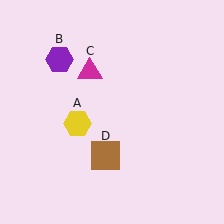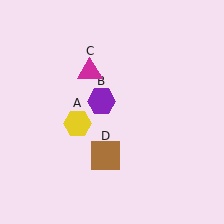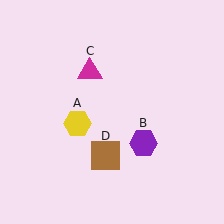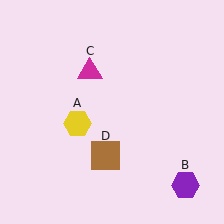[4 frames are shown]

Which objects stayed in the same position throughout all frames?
Yellow hexagon (object A) and magenta triangle (object C) and brown square (object D) remained stationary.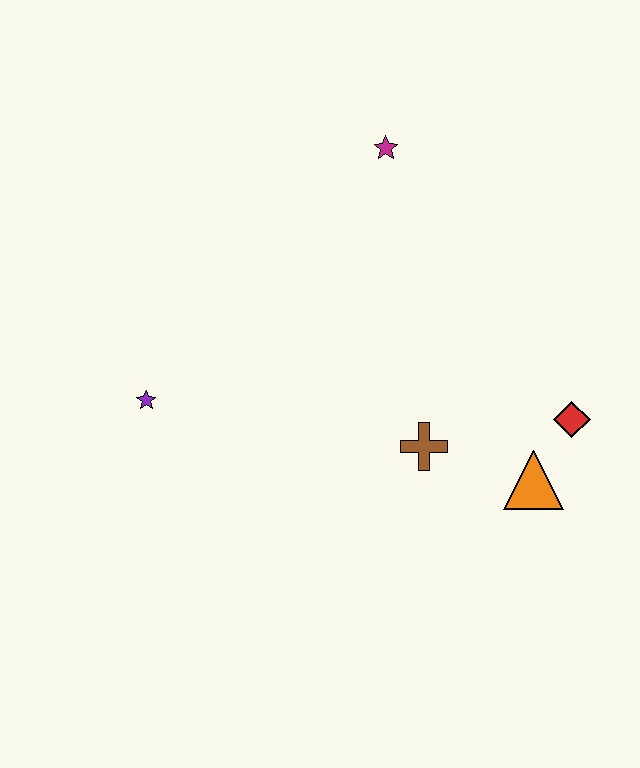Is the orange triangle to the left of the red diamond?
Yes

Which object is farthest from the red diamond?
The purple star is farthest from the red diamond.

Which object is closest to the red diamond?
The orange triangle is closest to the red diamond.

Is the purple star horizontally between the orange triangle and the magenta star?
No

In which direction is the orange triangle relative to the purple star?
The orange triangle is to the right of the purple star.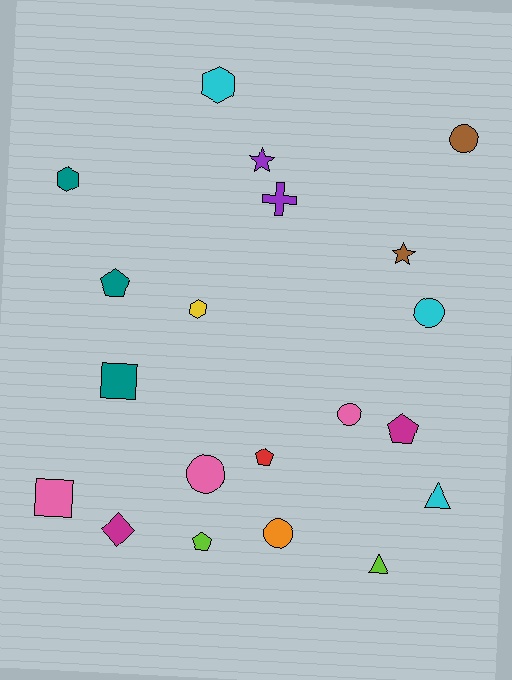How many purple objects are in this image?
There are 2 purple objects.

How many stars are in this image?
There are 2 stars.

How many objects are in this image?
There are 20 objects.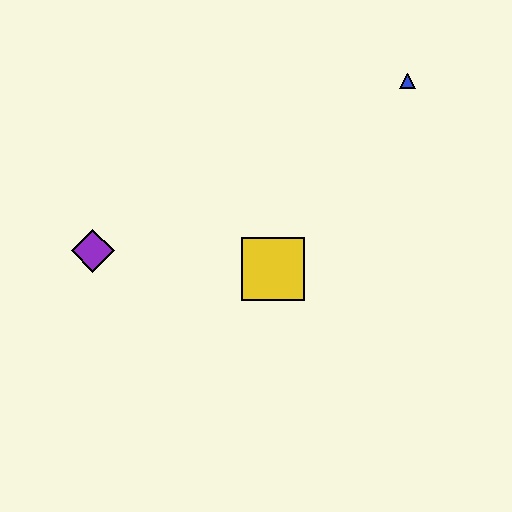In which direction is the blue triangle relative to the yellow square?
The blue triangle is above the yellow square.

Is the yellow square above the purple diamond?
No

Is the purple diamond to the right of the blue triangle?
No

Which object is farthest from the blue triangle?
The purple diamond is farthest from the blue triangle.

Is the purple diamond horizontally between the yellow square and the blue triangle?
No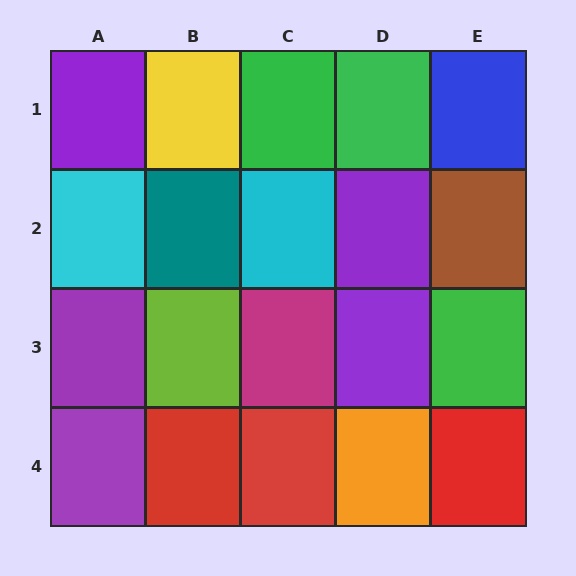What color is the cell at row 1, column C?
Green.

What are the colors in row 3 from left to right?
Purple, lime, magenta, purple, green.